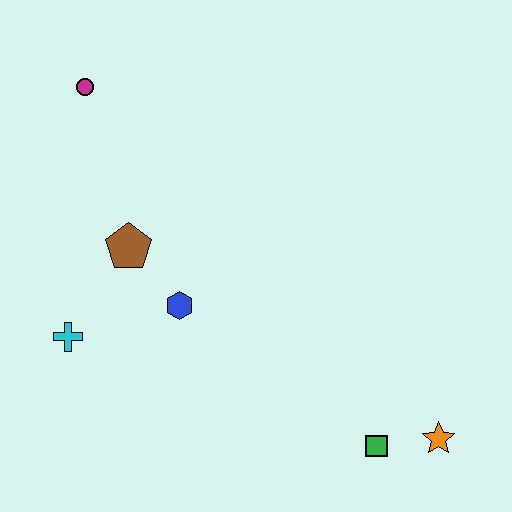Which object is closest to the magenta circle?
The brown pentagon is closest to the magenta circle.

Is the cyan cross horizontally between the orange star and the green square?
No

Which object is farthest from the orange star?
The magenta circle is farthest from the orange star.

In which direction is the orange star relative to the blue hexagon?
The orange star is to the right of the blue hexagon.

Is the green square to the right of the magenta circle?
Yes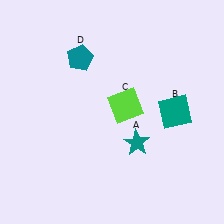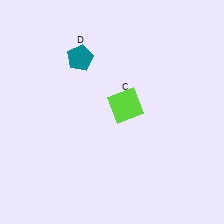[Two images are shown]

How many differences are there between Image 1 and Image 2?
There are 2 differences between the two images.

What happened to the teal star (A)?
The teal star (A) was removed in Image 2. It was in the bottom-right area of Image 1.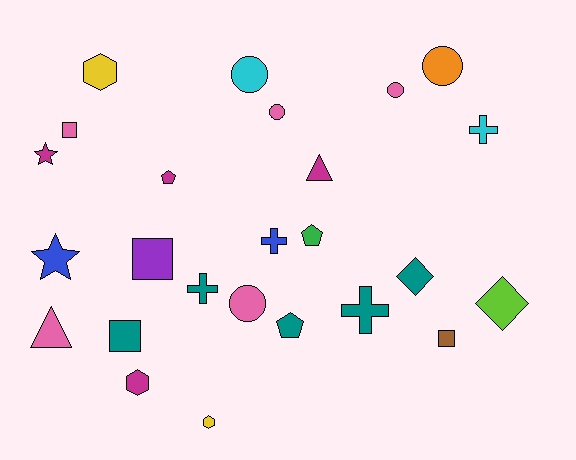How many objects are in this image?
There are 25 objects.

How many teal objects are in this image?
There are 5 teal objects.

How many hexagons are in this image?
There are 3 hexagons.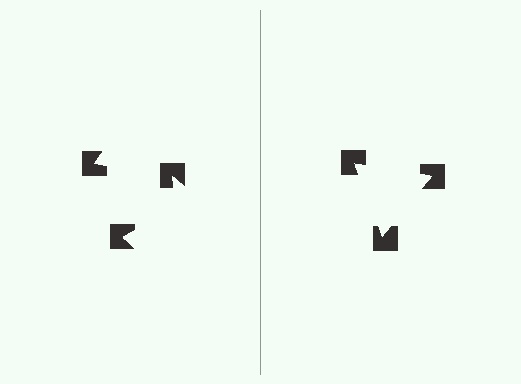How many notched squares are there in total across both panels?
6 — 3 on each side.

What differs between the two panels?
The notched squares are positioned identically on both sides; only the wedge orientations differ. On the right they align to a triangle; on the left they are misaligned.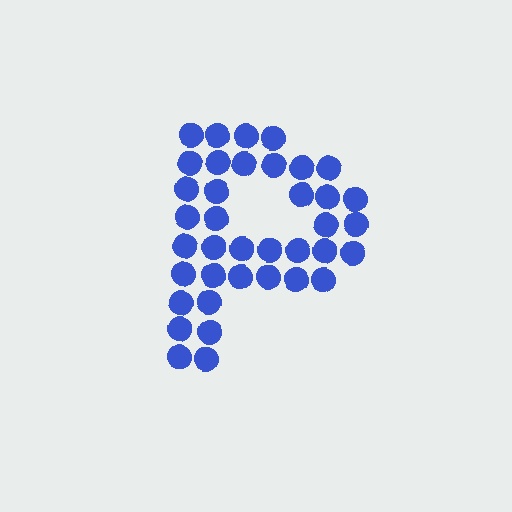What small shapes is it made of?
It is made of small circles.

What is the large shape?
The large shape is the letter P.